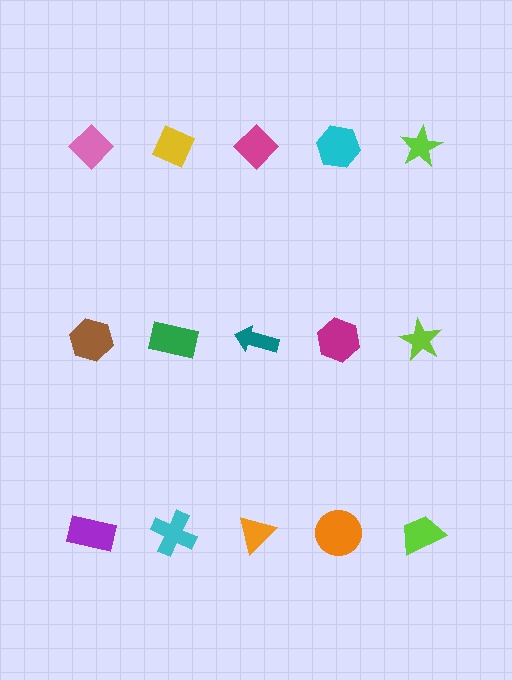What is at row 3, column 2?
A cyan cross.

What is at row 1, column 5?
A lime star.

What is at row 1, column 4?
A cyan hexagon.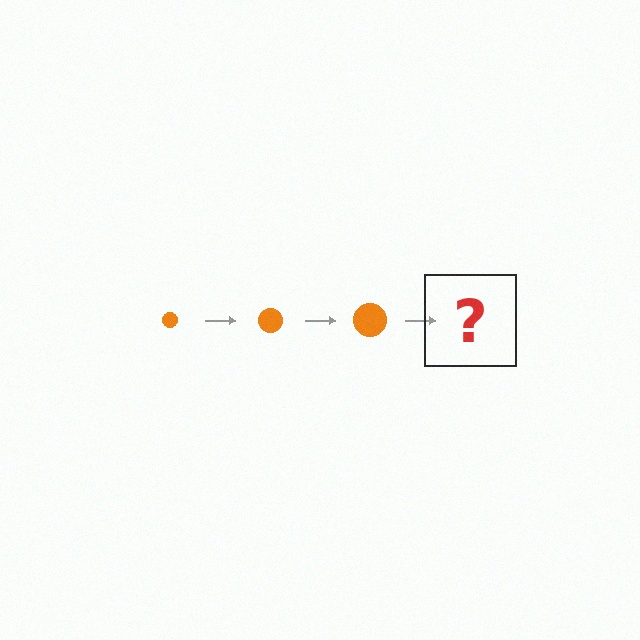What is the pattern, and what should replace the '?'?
The pattern is that the circle gets progressively larger each step. The '?' should be an orange circle, larger than the previous one.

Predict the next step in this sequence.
The next step is an orange circle, larger than the previous one.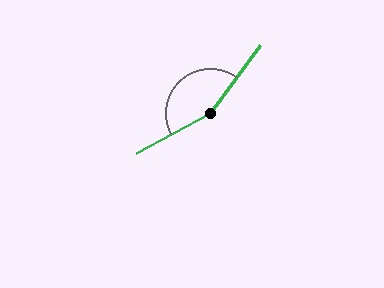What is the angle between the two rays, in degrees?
Approximately 154 degrees.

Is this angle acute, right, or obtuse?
It is obtuse.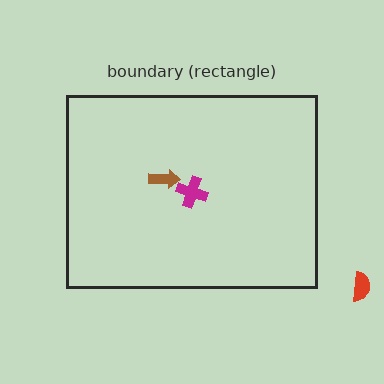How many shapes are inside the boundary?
2 inside, 1 outside.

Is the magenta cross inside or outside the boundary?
Inside.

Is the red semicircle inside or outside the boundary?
Outside.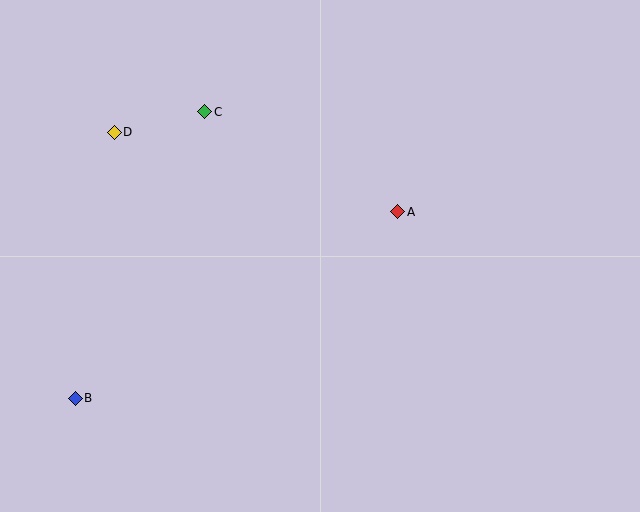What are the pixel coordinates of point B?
Point B is at (75, 398).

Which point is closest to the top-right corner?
Point A is closest to the top-right corner.